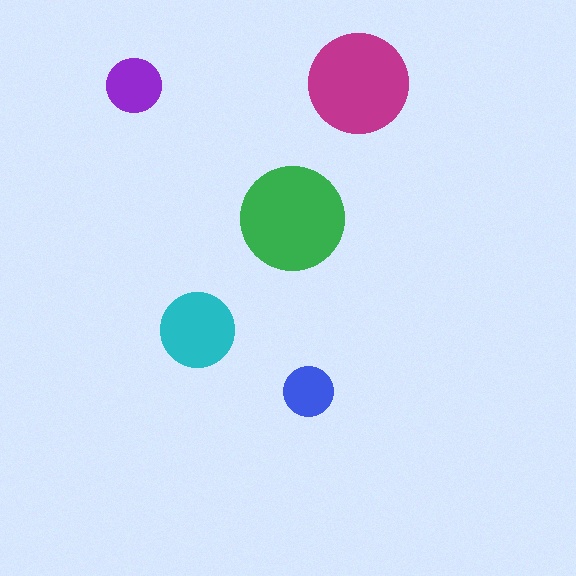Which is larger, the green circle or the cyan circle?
The green one.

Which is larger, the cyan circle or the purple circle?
The cyan one.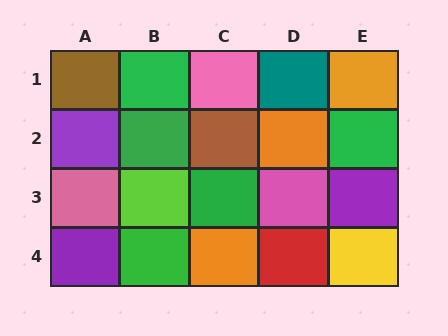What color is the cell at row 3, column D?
Pink.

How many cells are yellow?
1 cell is yellow.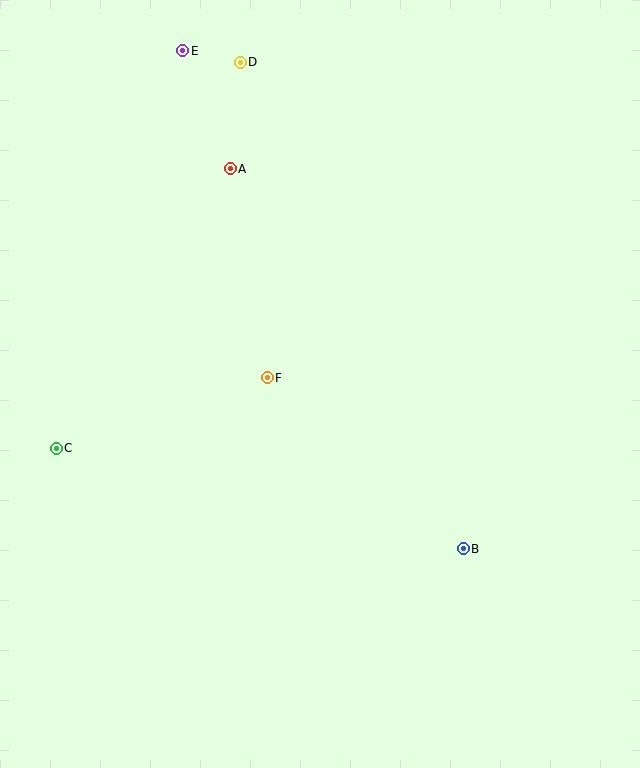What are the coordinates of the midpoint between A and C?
The midpoint between A and C is at (143, 309).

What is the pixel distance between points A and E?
The distance between A and E is 127 pixels.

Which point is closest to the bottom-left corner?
Point C is closest to the bottom-left corner.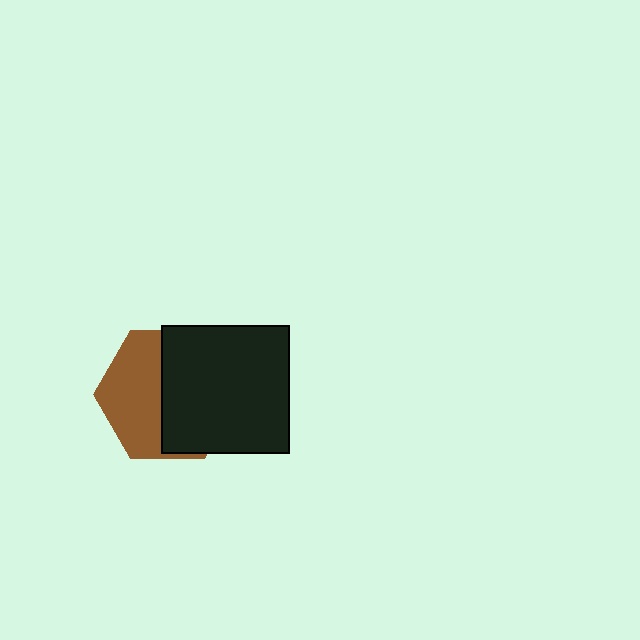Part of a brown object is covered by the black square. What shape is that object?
It is a hexagon.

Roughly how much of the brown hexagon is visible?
About half of it is visible (roughly 46%).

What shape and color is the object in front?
The object in front is a black square.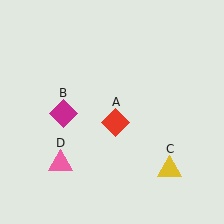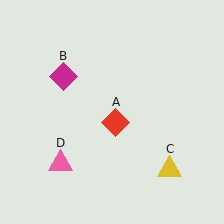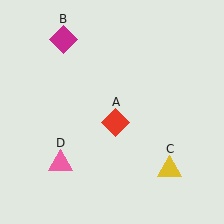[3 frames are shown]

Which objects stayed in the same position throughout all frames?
Red diamond (object A) and yellow triangle (object C) and pink triangle (object D) remained stationary.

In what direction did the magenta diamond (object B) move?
The magenta diamond (object B) moved up.